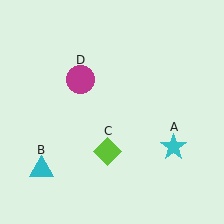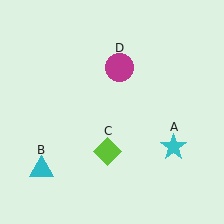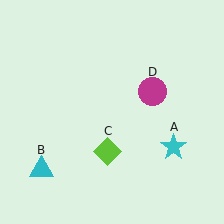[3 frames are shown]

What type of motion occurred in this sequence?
The magenta circle (object D) rotated clockwise around the center of the scene.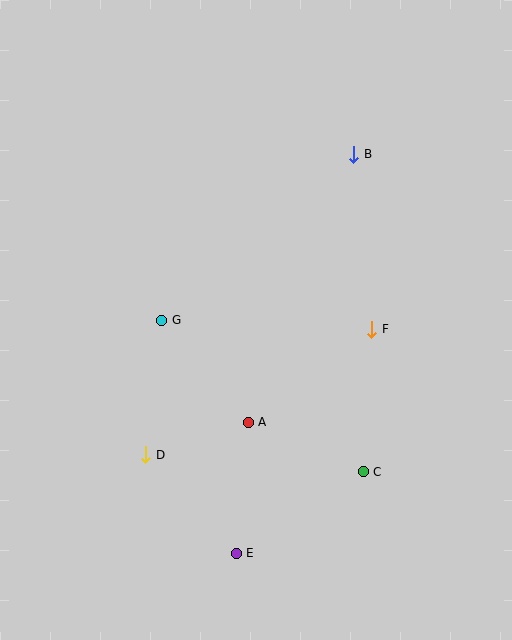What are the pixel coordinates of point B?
Point B is at (354, 154).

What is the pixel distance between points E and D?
The distance between E and D is 133 pixels.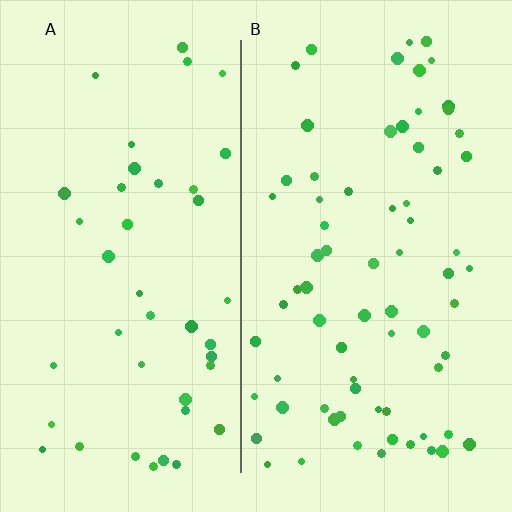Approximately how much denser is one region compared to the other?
Approximately 1.7× — region B over region A.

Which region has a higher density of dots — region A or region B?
B (the right).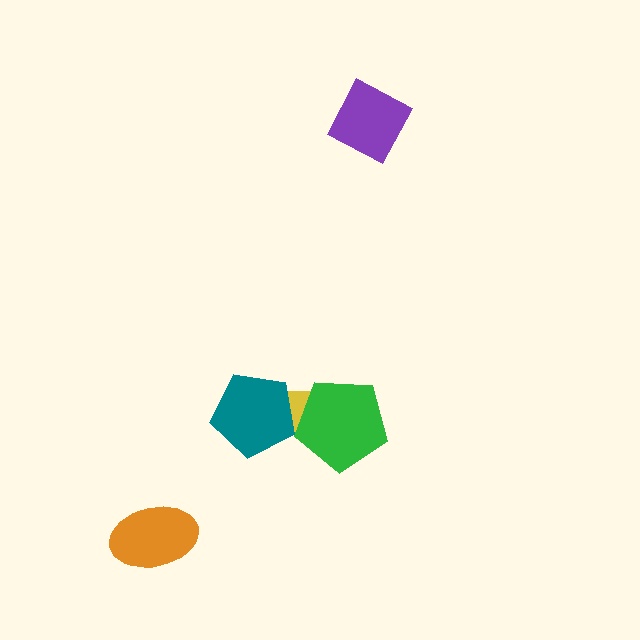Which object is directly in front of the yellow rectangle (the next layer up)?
The green pentagon is directly in front of the yellow rectangle.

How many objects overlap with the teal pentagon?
1 object overlaps with the teal pentagon.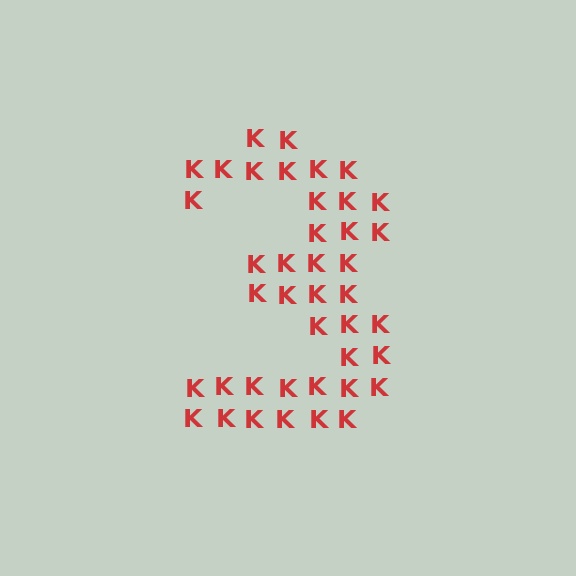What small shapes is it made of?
It is made of small letter K's.